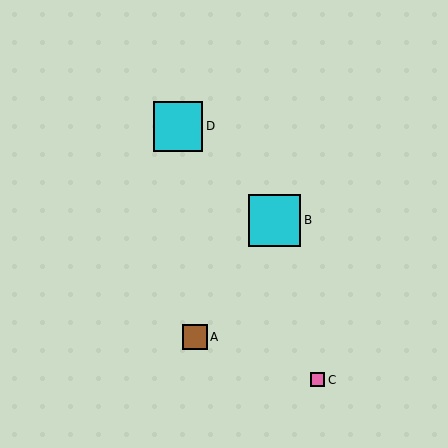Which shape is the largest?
The cyan square (labeled B) is the largest.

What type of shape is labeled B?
Shape B is a cyan square.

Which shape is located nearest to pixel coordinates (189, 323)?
The brown square (labeled A) at (195, 337) is nearest to that location.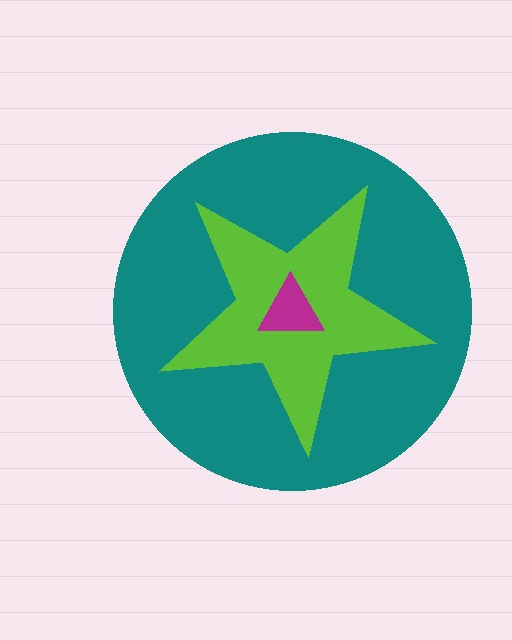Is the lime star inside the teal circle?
Yes.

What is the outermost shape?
The teal circle.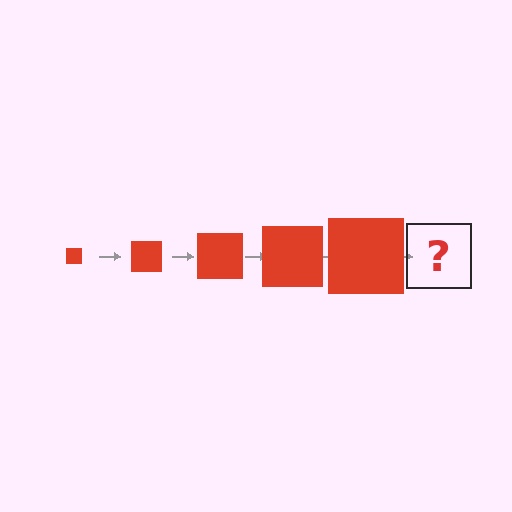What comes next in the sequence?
The next element should be a red square, larger than the previous one.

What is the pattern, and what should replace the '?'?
The pattern is that the square gets progressively larger each step. The '?' should be a red square, larger than the previous one.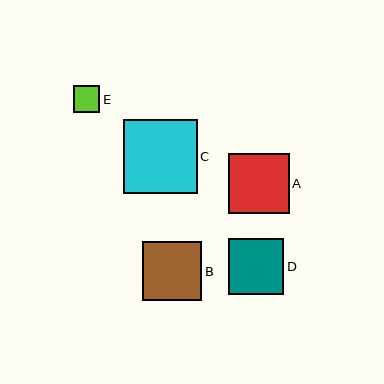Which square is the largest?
Square C is the largest with a size of approximately 74 pixels.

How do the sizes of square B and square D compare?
Square B and square D are approximately the same size.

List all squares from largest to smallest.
From largest to smallest: C, A, B, D, E.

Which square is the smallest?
Square E is the smallest with a size of approximately 27 pixels.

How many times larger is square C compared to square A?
Square C is approximately 1.2 times the size of square A.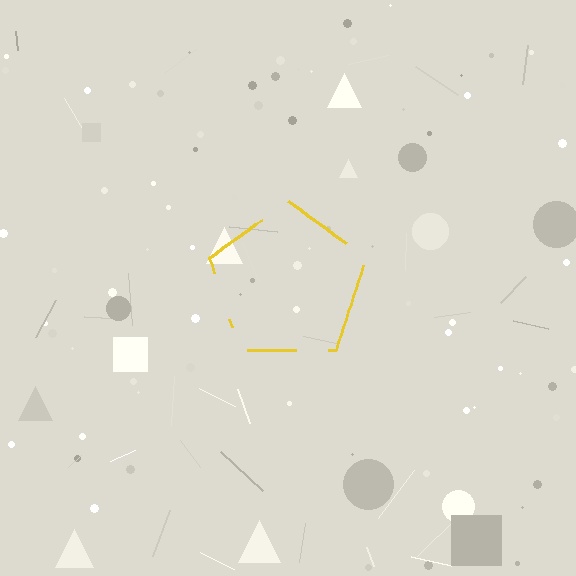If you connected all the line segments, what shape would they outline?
They would outline a pentagon.